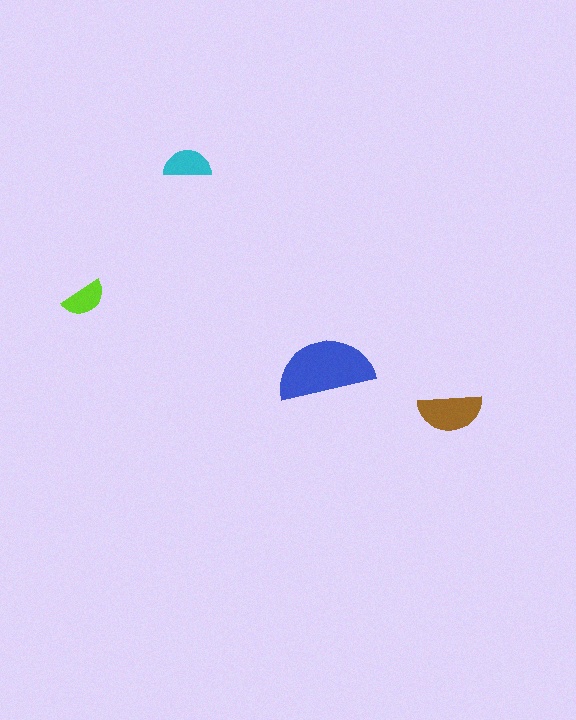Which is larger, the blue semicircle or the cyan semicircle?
The blue one.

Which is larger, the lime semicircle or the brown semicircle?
The brown one.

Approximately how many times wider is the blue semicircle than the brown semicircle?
About 1.5 times wider.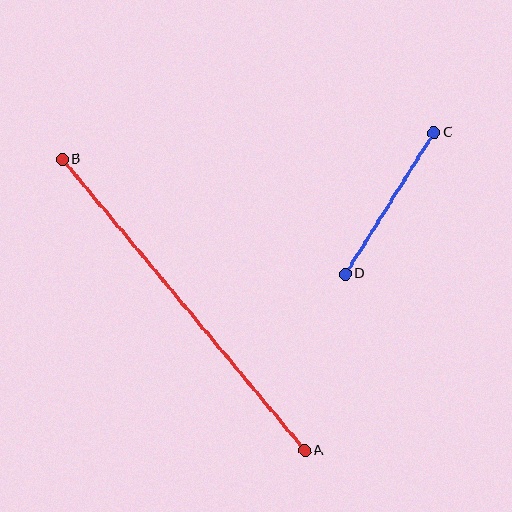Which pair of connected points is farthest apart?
Points A and B are farthest apart.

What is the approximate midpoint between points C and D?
The midpoint is at approximately (390, 203) pixels.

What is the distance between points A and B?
The distance is approximately 379 pixels.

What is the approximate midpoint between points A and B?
The midpoint is at approximately (183, 305) pixels.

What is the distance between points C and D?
The distance is approximately 167 pixels.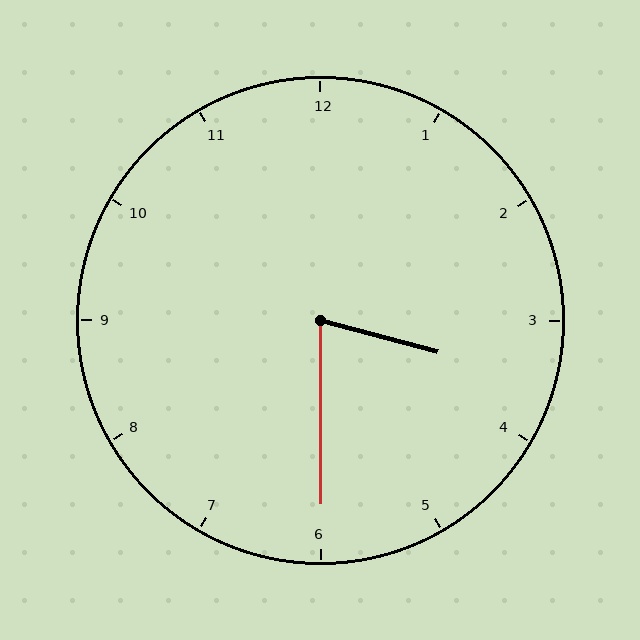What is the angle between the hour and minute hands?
Approximately 75 degrees.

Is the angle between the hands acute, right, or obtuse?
It is acute.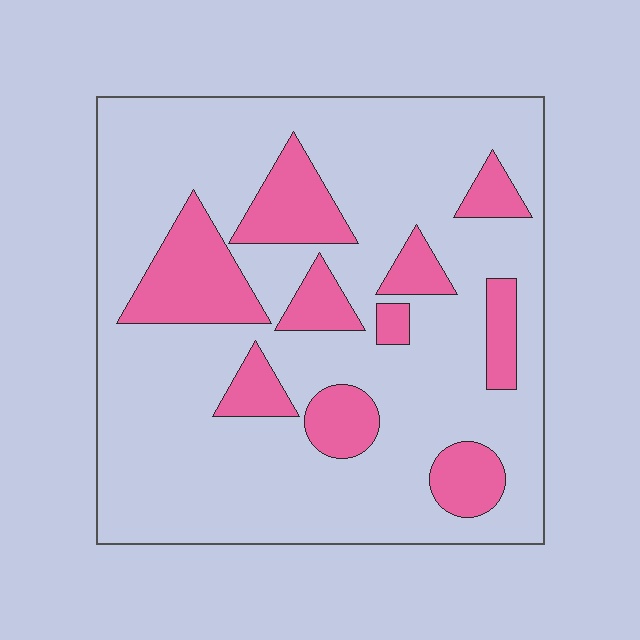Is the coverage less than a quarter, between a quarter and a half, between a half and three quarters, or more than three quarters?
Less than a quarter.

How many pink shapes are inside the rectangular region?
10.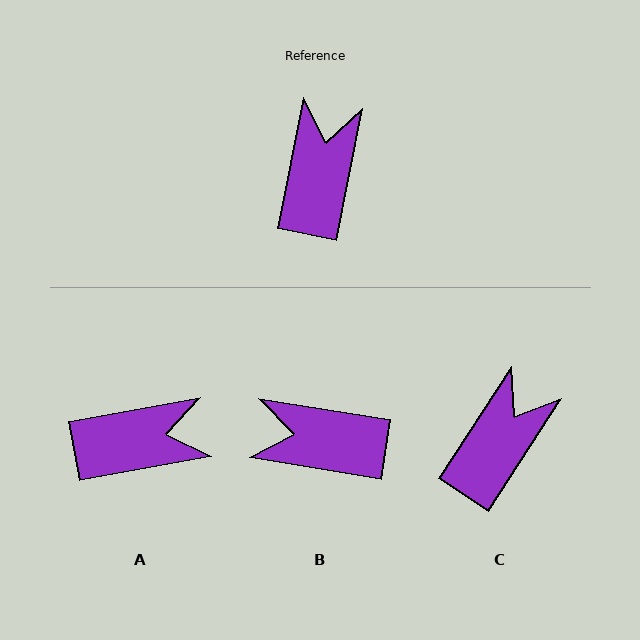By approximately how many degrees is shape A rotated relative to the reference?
Approximately 69 degrees clockwise.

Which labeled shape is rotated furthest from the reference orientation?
B, about 92 degrees away.